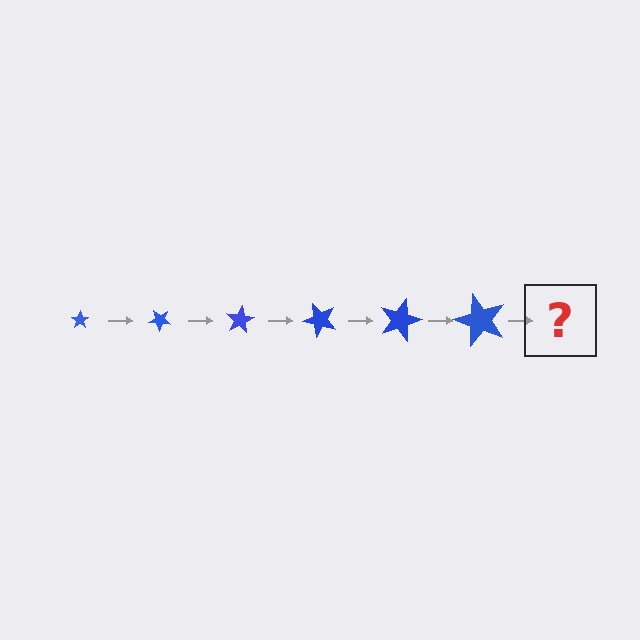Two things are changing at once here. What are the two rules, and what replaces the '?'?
The two rules are that the star grows larger each step and it rotates 40 degrees each step. The '?' should be a star, larger than the previous one and rotated 240 degrees from the start.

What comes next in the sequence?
The next element should be a star, larger than the previous one and rotated 240 degrees from the start.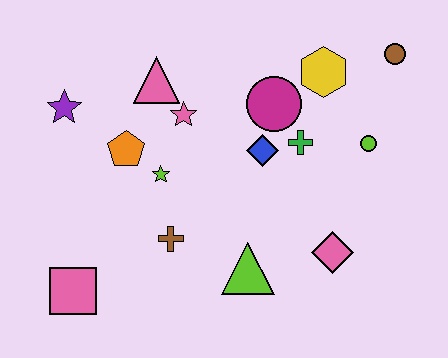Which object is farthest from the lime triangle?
The brown circle is farthest from the lime triangle.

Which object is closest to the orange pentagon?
The lime star is closest to the orange pentagon.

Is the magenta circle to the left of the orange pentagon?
No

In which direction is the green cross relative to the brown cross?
The green cross is to the right of the brown cross.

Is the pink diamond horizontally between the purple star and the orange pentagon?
No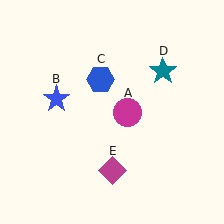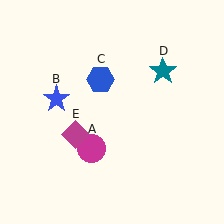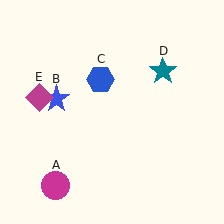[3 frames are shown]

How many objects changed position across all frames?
2 objects changed position: magenta circle (object A), magenta diamond (object E).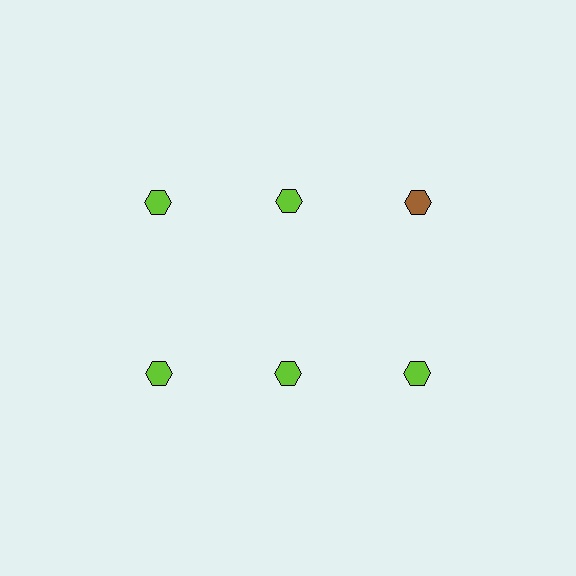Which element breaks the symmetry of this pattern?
The brown hexagon in the top row, center column breaks the symmetry. All other shapes are lime hexagons.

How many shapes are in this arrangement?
There are 6 shapes arranged in a grid pattern.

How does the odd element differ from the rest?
It has a different color: brown instead of lime.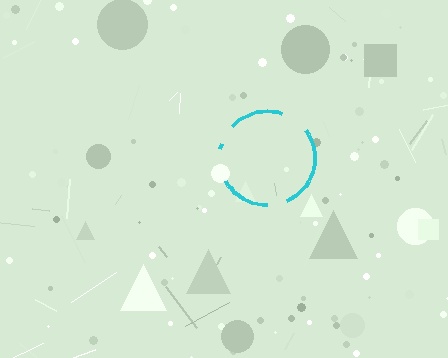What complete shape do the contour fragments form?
The contour fragments form a circle.